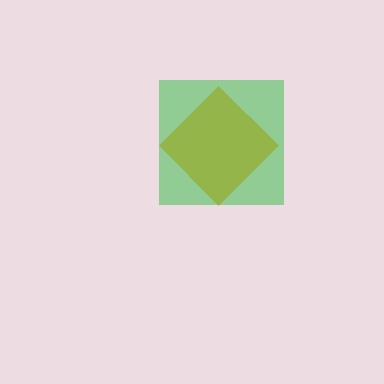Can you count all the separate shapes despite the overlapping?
Yes, there are 2 separate shapes.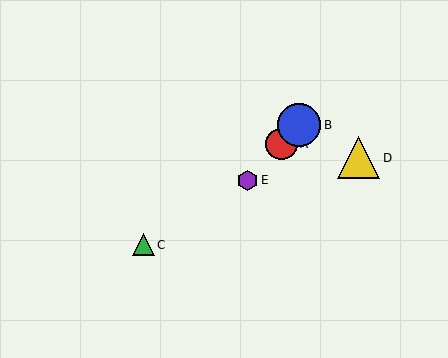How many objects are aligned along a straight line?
3 objects (A, B, E) are aligned along a straight line.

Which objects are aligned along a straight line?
Objects A, B, E are aligned along a straight line.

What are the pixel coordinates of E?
Object E is at (248, 180).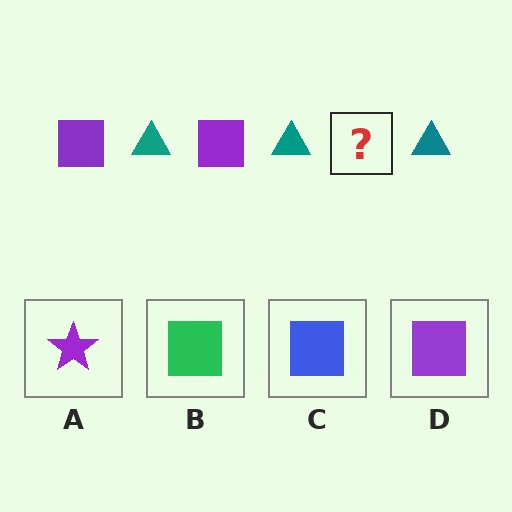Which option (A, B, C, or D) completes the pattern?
D.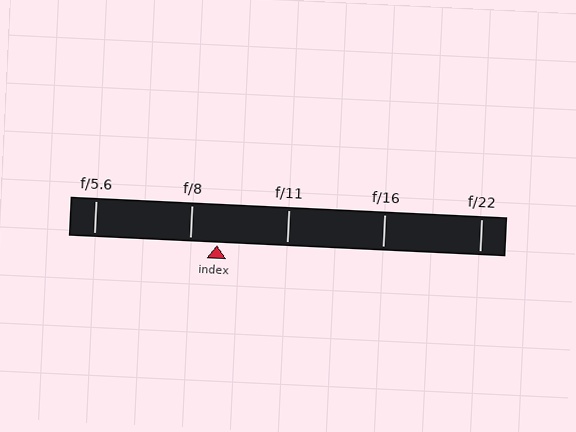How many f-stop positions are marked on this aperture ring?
There are 5 f-stop positions marked.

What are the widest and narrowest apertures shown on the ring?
The widest aperture shown is f/5.6 and the narrowest is f/22.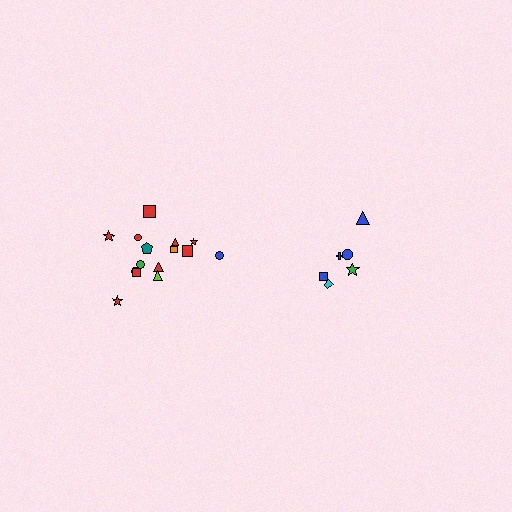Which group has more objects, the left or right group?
The left group.